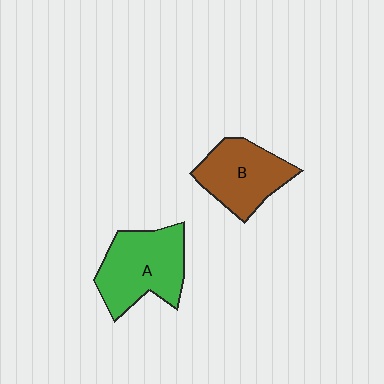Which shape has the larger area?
Shape A (green).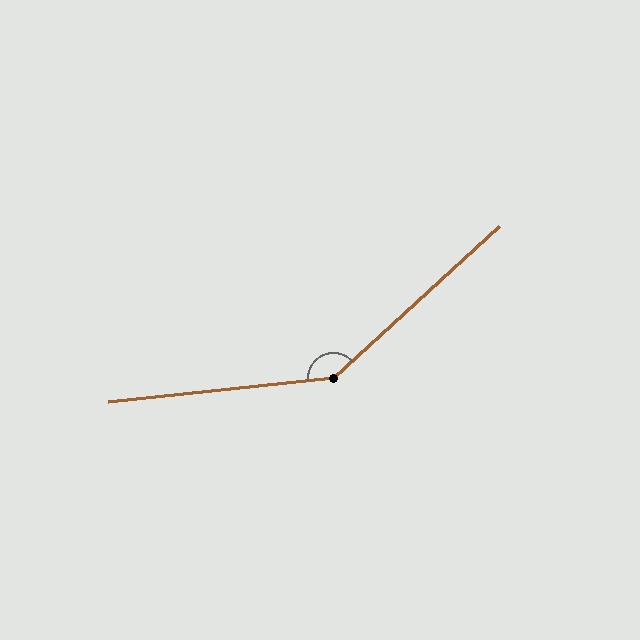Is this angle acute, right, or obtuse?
It is obtuse.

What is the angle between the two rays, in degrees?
Approximately 143 degrees.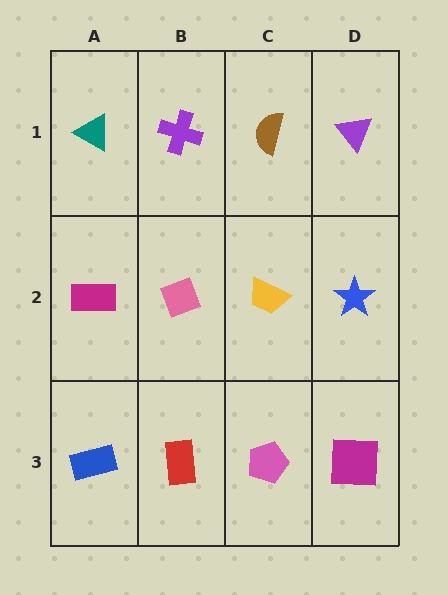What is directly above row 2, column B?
A purple cross.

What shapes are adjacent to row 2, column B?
A purple cross (row 1, column B), a red rectangle (row 3, column B), a magenta rectangle (row 2, column A), a yellow trapezoid (row 2, column C).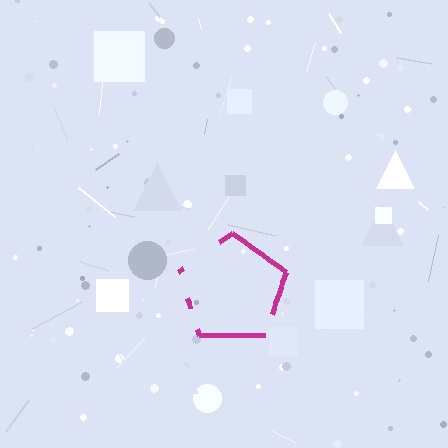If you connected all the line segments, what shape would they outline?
They would outline a pentagon.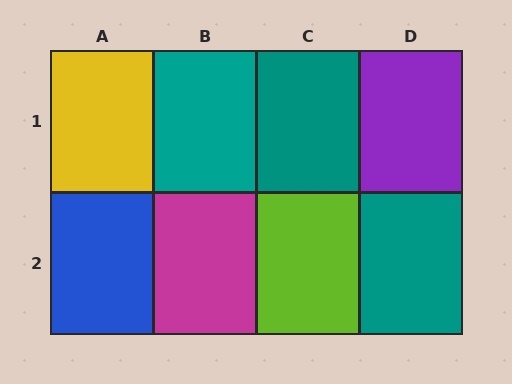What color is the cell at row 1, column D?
Purple.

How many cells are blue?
1 cell is blue.